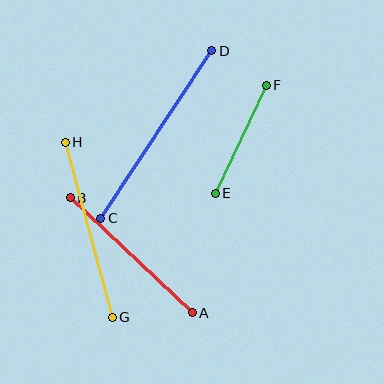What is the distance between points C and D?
The distance is approximately 201 pixels.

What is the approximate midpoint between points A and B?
The midpoint is at approximately (131, 255) pixels.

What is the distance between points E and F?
The distance is approximately 119 pixels.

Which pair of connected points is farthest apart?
Points C and D are farthest apart.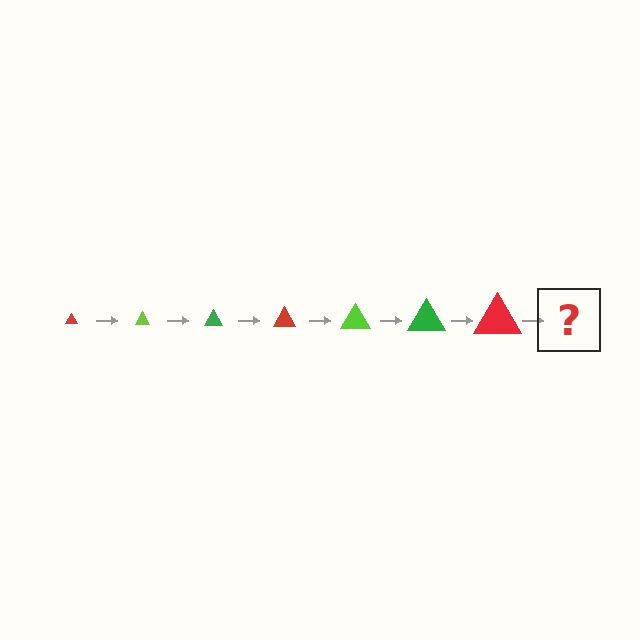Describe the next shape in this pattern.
It should be a lime triangle, larger than the previous one.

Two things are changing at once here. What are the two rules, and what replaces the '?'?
The two rules are that the triangle grows larger each step and the color cycles through red, lime, and green. The '?' should be a lime triangle, larger than the previous one.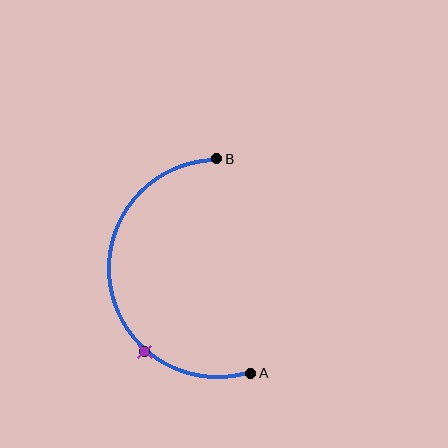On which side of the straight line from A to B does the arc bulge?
The arc bulges to the left of the straight line connecting A and B.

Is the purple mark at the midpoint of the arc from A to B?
No. The purple mark lies on the arc but is closer to endpoint A. The arc midpoint would be at the point on the curve equidistant along the arc from both A and B.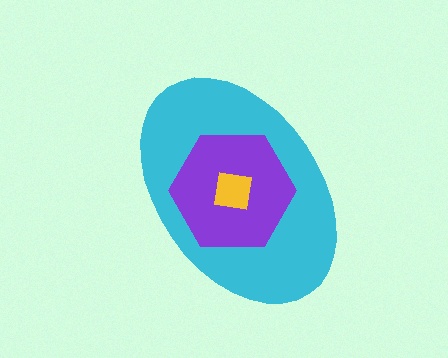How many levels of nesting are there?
3.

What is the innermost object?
The yellow square.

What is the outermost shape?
The cyan ellipse.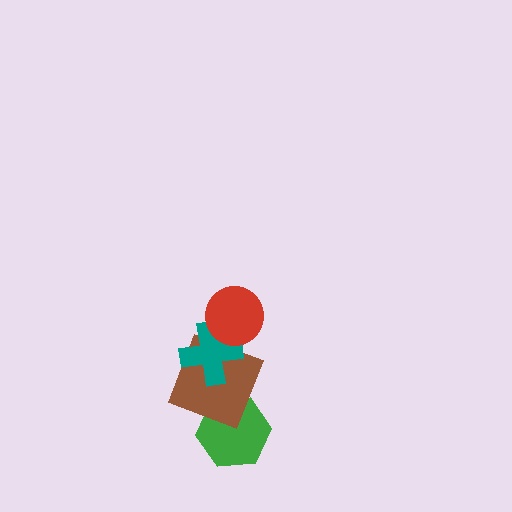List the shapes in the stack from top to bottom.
From top to bottom: the red circle, the teal cross, the brown square, the green hexagon.